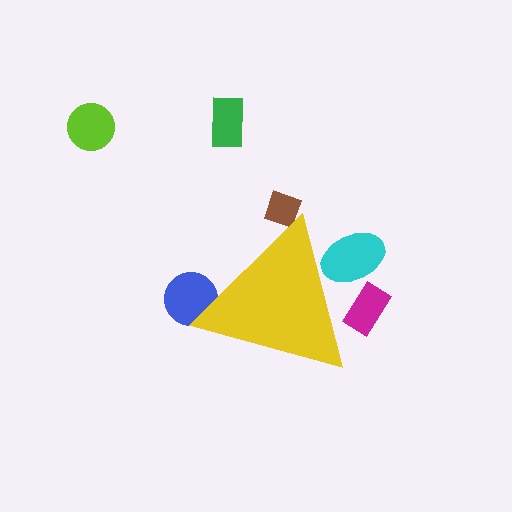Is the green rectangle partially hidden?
No, the green rectangle is fully visible.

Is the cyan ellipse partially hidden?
Yes, the cyan ellipse is partially hidden behind the yellow triangle.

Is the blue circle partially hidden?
Yes, the blue circle is partially hidden behind the yellow triangle.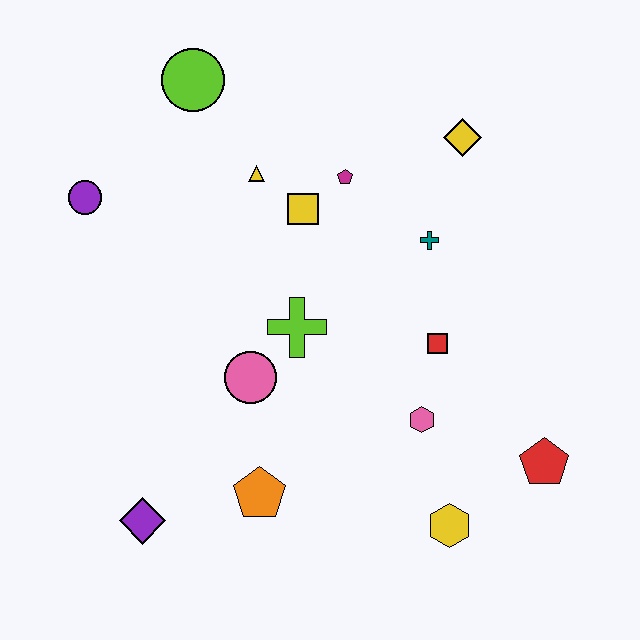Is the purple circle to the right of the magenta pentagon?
No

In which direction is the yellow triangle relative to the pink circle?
The yellow triangle is above the pink circle.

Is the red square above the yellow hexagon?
Yes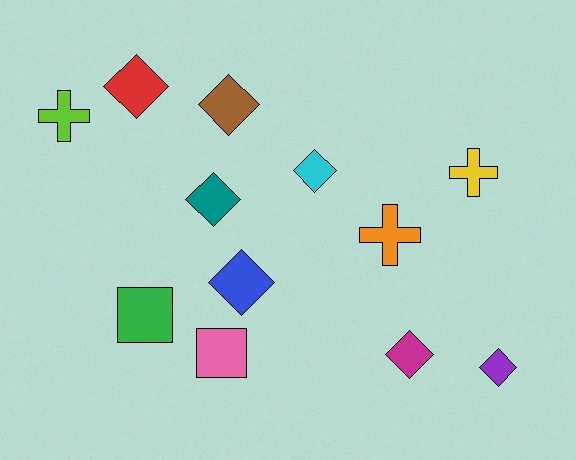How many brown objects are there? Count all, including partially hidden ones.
There is 1 brown object.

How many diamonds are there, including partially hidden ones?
There are 7 diamonds.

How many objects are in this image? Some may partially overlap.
There are 12 objects.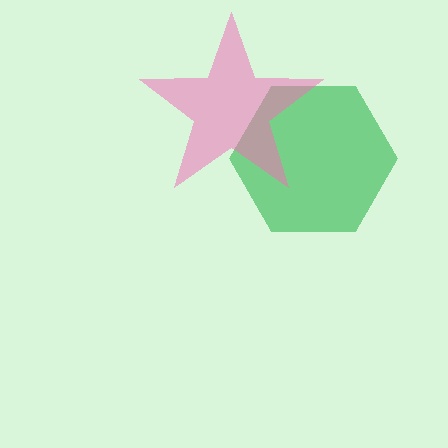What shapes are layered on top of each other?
The layered shapes are: a green hexagon, a pink star.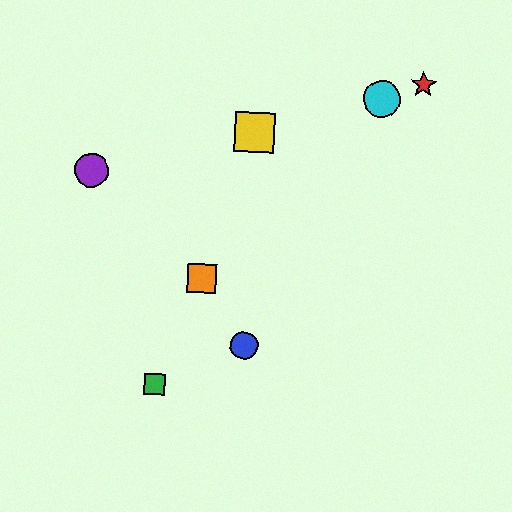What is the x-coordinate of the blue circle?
The blue circle is at x≈244.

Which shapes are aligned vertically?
The blue circle, the yellow square are aligned vertically.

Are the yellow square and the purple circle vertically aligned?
No, the yellow square is at x≈255 and the purple circle is at x≈92.